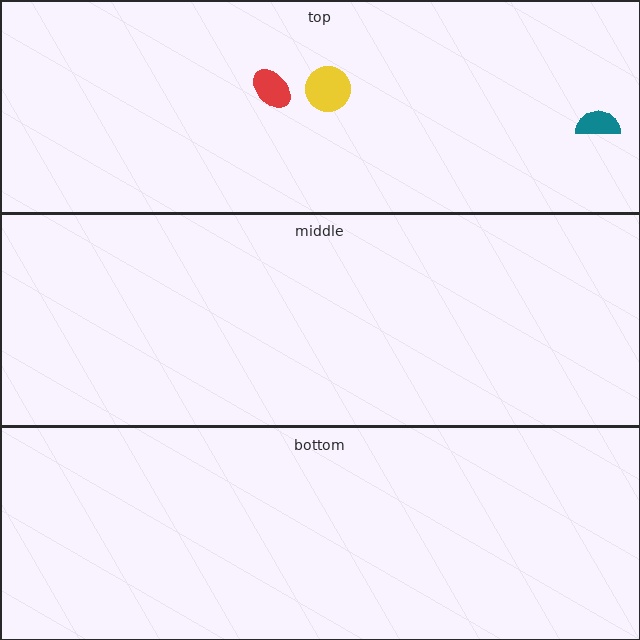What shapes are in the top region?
The yellow circle, the teal semicircle, the red ellipse.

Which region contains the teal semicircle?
The top region.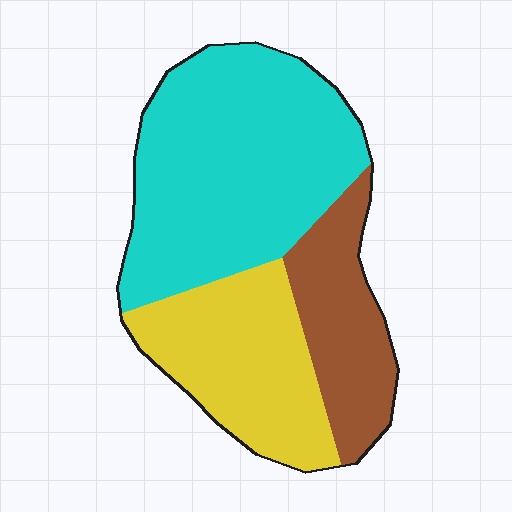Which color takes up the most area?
Cyan, at roughly 50%.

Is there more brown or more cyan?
Cyan.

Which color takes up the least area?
Brown, at roughly 20%.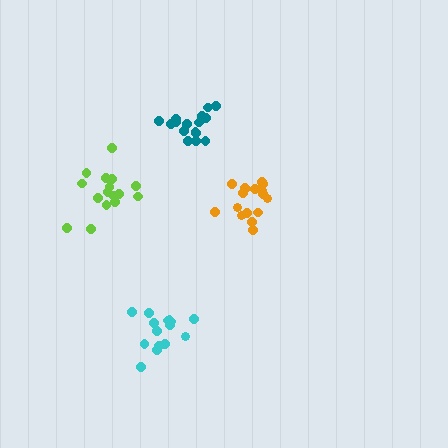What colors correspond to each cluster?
The clusters are colored: cyan, teal, lime, orange.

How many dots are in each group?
Group 1: 15 dots, Group 2: 16 dots, Group 3: 16 dots, Group 4: 17 dots (64 total).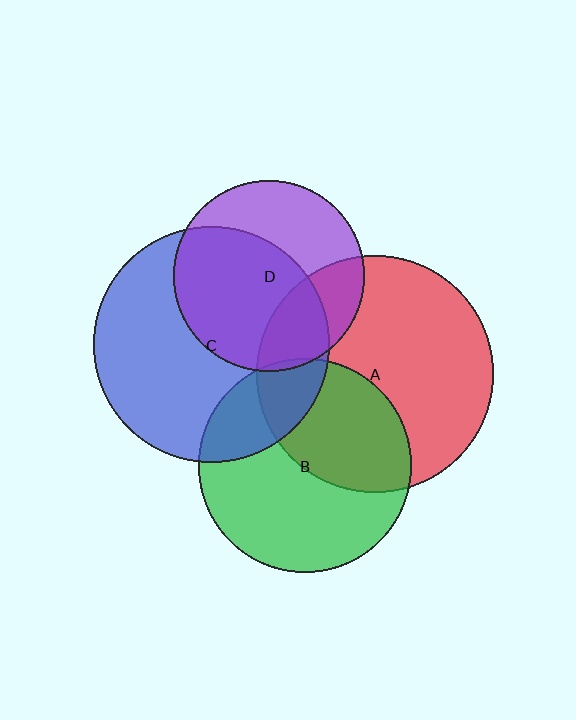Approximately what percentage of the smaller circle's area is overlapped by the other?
Approximately 25%.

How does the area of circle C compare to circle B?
Approximately 1.2 times.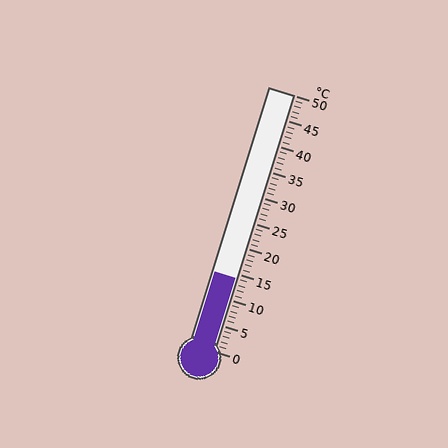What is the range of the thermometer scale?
The thermometer scale ranges from 0°C to 50°C.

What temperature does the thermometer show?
The thermometer shows approximately 14°C.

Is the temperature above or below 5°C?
The temperature is above 5°C.